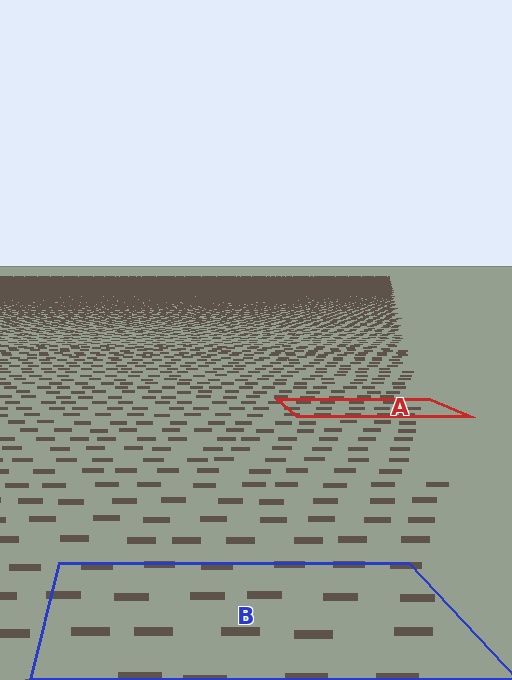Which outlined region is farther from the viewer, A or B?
Region A is farther from the viewer — the texture elements inside it appear smaller and more densely packed.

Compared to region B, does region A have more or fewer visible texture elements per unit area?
Region A has more texture elements per unit area — they are packed more densely because it is farther away.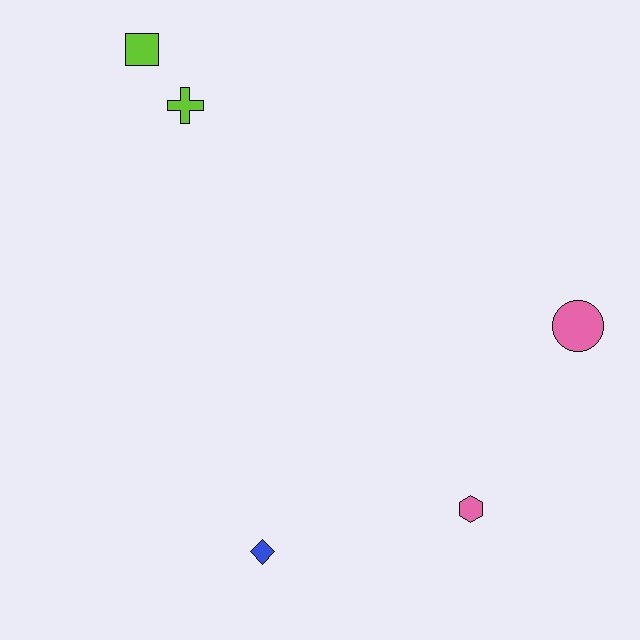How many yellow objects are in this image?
There are no yellow objects.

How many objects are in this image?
There are 5 objects.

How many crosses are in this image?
There is 1 cross.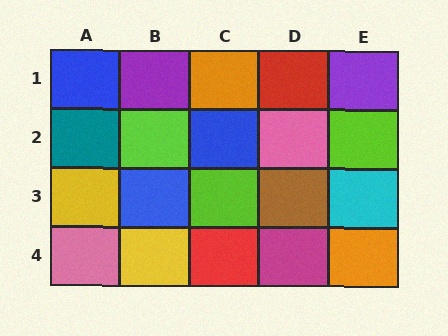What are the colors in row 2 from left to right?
Teal, lime, blue, pink, lime.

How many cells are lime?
3 cells are lime.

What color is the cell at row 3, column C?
Lime.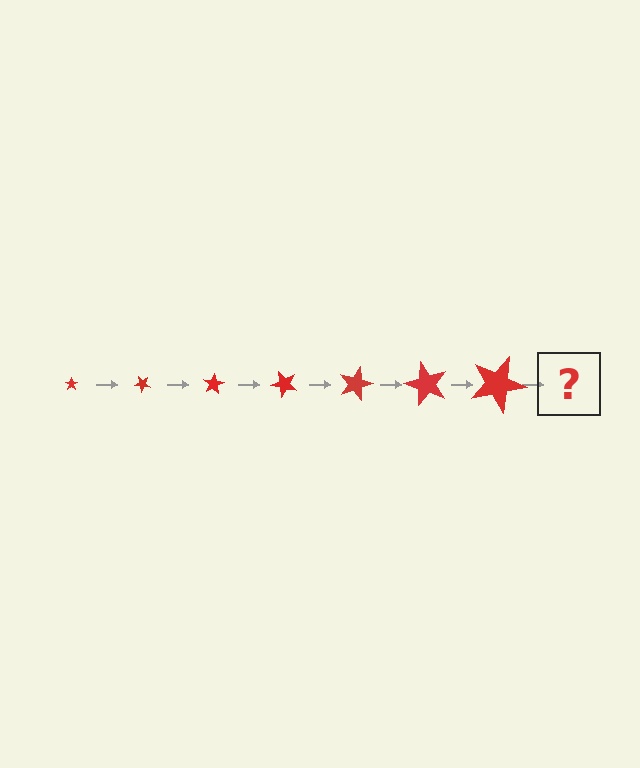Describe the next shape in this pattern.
It should be a star, larger than the previous one and rotated 280 degrees from the start.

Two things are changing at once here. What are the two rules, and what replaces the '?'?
The two rules are that the star grows larger each step and it rotates 40 degrees each step. The '?' should be a star, larger than the previous one and rotated 280 degrees from the start.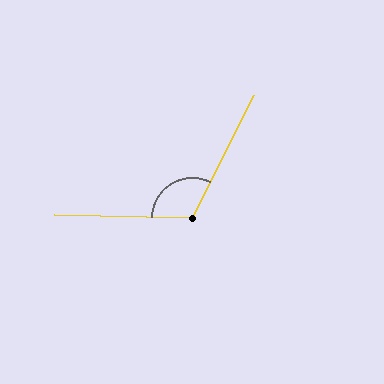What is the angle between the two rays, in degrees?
Approximately 116 degrees.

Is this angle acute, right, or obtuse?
It is obtuse.